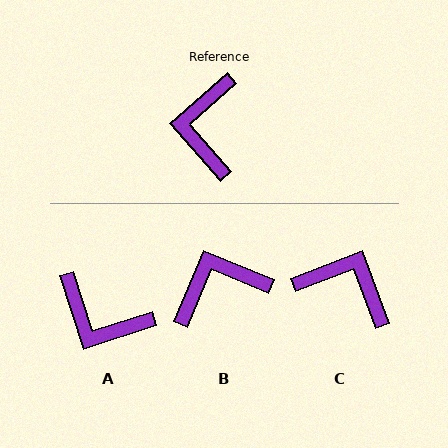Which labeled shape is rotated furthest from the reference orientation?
C, about 111 degrees away.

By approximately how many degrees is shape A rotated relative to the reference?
Approximately 66 degrees counter-clockwise.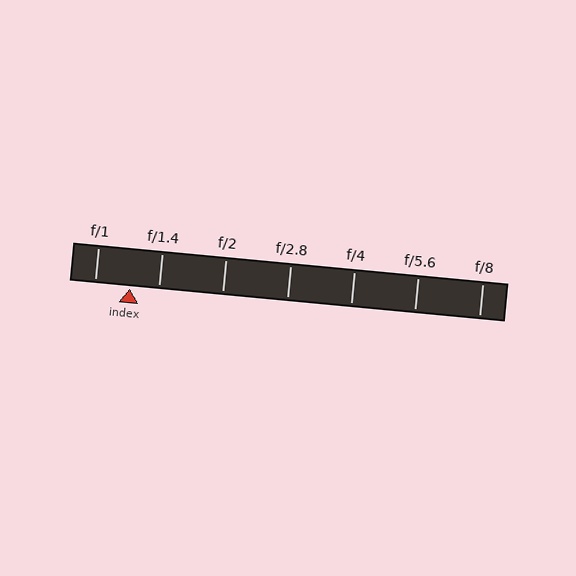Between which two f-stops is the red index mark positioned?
The index mark is between f/1 and f/1.4.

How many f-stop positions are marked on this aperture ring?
There are 7 f-stop positions marked.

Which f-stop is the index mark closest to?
The index mark is closest to f/1.4.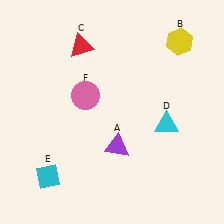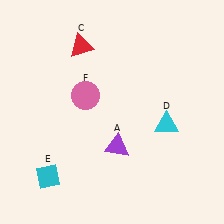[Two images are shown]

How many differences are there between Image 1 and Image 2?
There is 1 difference between the two images.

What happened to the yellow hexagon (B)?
The yellow hexagon (B) was removed in Image 2. It was in the top-right area of Image 1.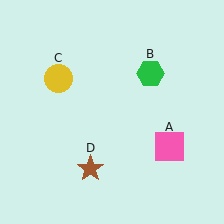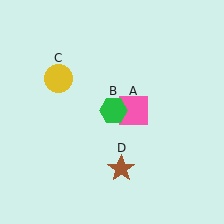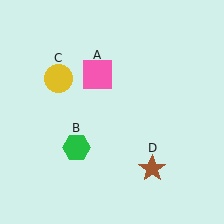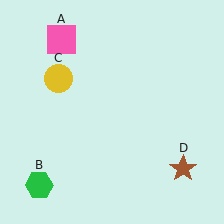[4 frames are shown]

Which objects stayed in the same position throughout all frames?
Yellow circle (object C) remained stationary.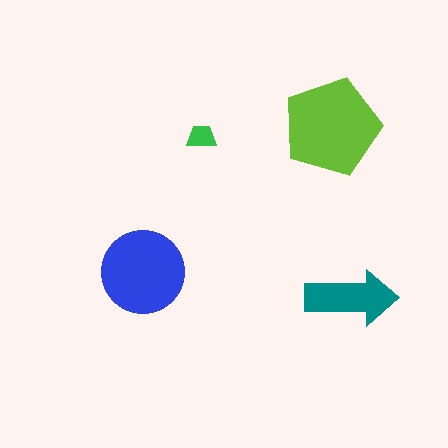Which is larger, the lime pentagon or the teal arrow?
The lime pentagon.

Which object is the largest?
The lime pentagon.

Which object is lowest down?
The teal arrow is bottommost.